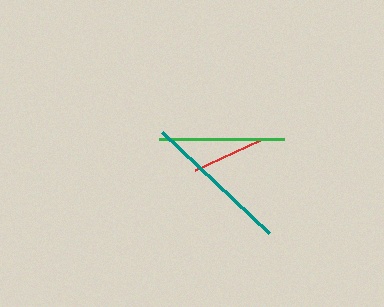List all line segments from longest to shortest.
From longest to shortest: teal, green, red.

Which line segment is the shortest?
The red line is the shortest at approximately 72 pixels.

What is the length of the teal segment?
The teal segment is approximately 147 pixels long.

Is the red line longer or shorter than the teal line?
The teal line is longer than the red line.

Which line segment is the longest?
The teal line is the longest at approximately 147 pixels.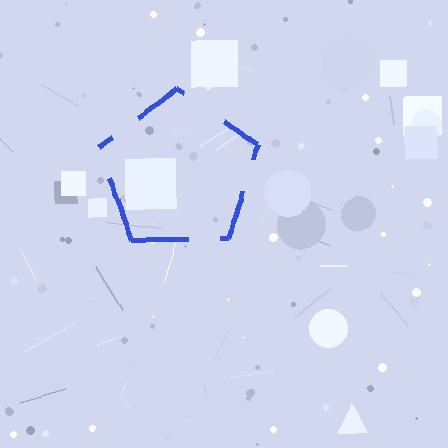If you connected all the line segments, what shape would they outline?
They would outline a pentagon.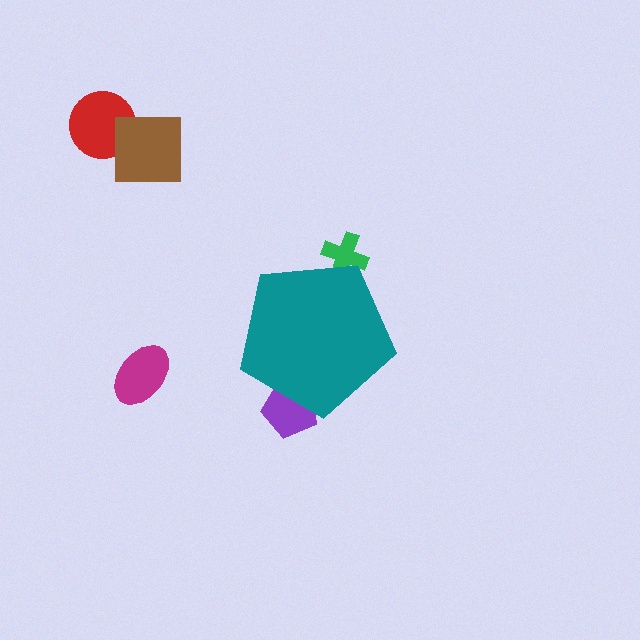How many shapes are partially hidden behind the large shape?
2 shapes are partially hidden.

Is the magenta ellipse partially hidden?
No, the magenta ellipse is fully visible.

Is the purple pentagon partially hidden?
Yes, the purple pentagon is partially hidden behind the teal pentagon.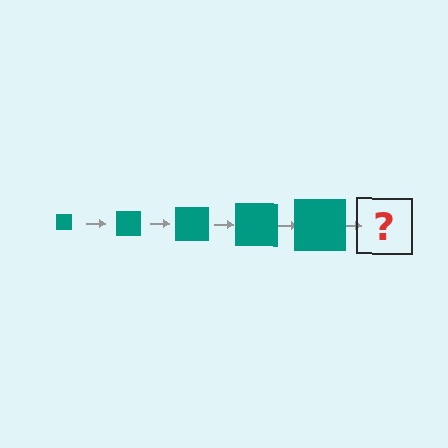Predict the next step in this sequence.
The next step is a teal square, larger than the previous one.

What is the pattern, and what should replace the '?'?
The pattern is that the square gets progressively larger each step. The '?' should be a teal square, larger than the previous one.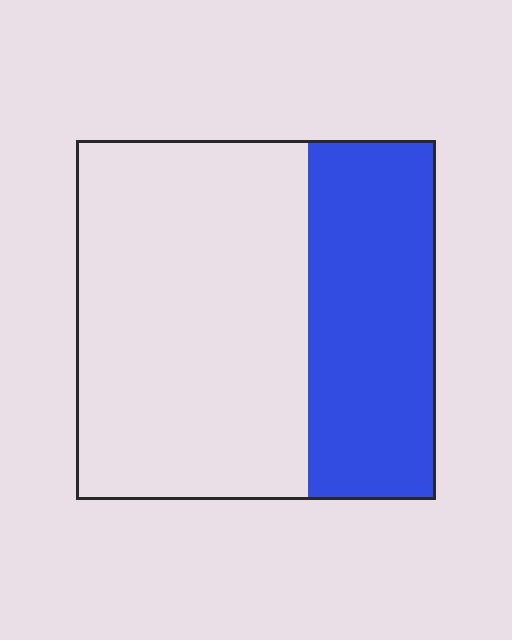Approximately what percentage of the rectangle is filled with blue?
Approximately 35%.